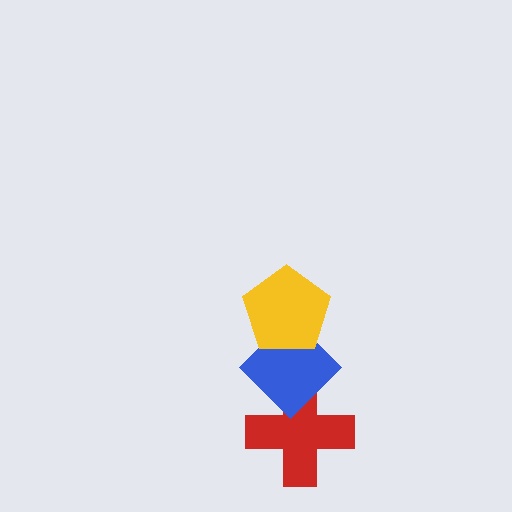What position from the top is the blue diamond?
The blue diamond is 2nd from the top.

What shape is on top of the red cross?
The blue diamond is on top of the red cross.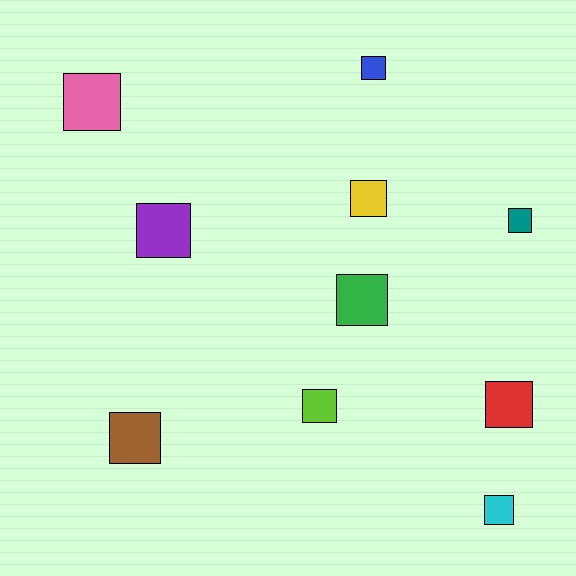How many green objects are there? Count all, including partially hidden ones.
There is 1 green object.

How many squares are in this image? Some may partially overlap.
There are 10 squares.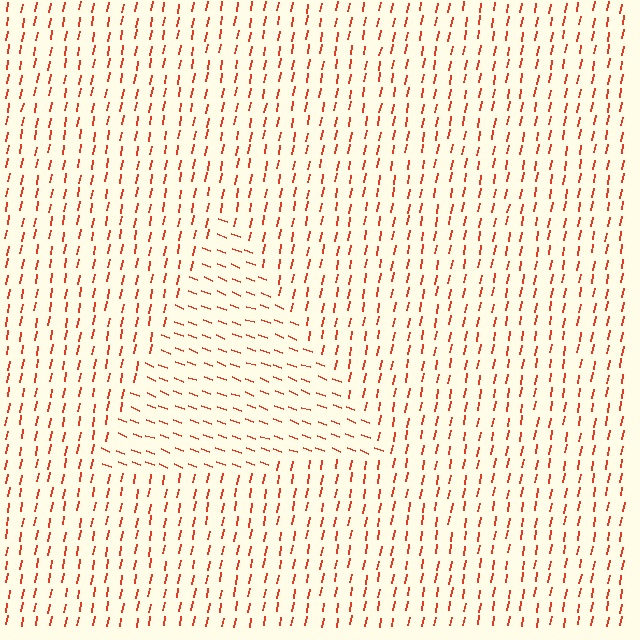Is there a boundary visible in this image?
Yes, there is a texture boundary formed by a change in line orientation.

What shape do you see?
I see a triangle.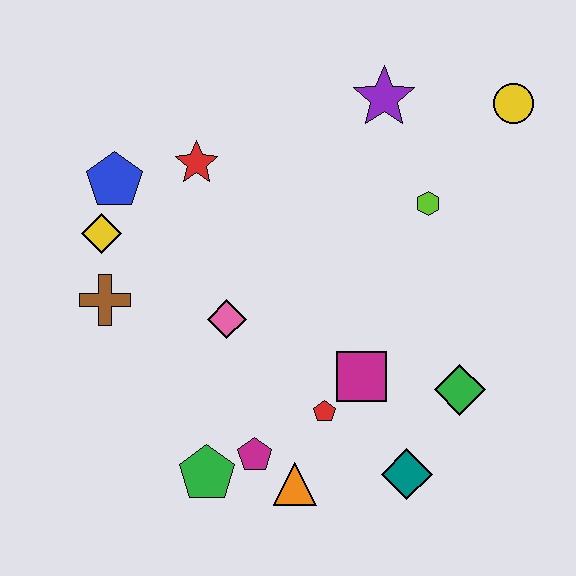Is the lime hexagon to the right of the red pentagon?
Yes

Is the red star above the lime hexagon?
Yes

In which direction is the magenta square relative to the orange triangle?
The magenta square is above the orange triangle.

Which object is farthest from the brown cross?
The yellow circle is farthest from the brown cross.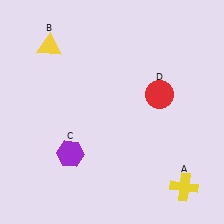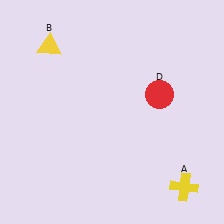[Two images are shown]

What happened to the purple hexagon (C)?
The purple hexagon (C) was removed in Image 2. It was in the bottom-left area of Image 1.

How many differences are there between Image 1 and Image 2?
There is 1 difference between the two images.